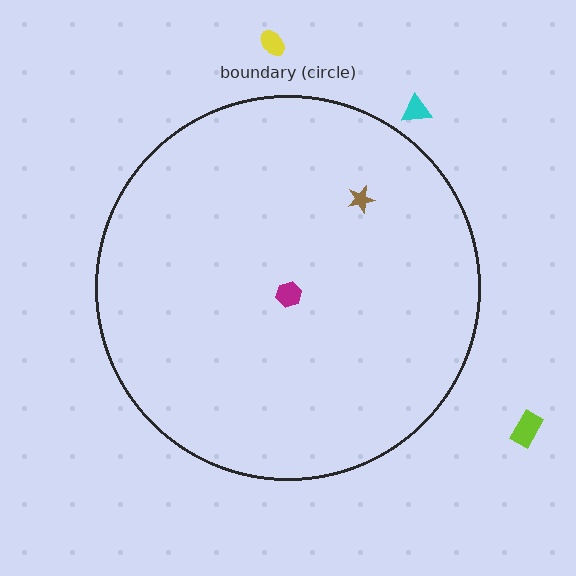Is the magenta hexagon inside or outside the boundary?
Inside.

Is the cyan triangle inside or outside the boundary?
Outside.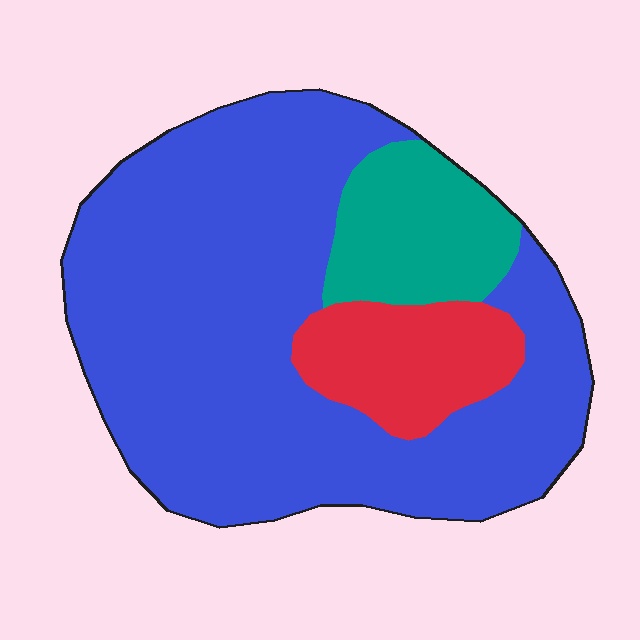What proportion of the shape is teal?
Teal takes up about one eighth (1/8) of the shape.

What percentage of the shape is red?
Red covers roughly 15% of the shape.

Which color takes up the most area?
Blue, at roughly 75%.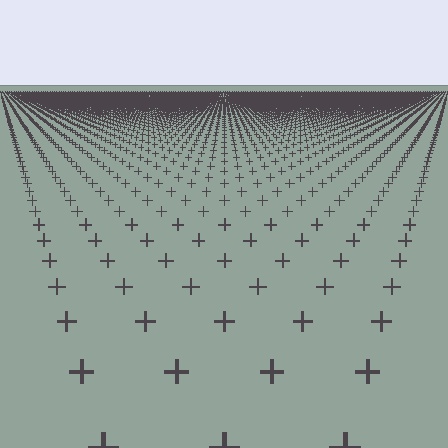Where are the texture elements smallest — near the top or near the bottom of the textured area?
Near the top.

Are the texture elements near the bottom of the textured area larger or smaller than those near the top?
Larger. Near the bottom, elements are closer to the viewer and appear at a bigger on-screen size.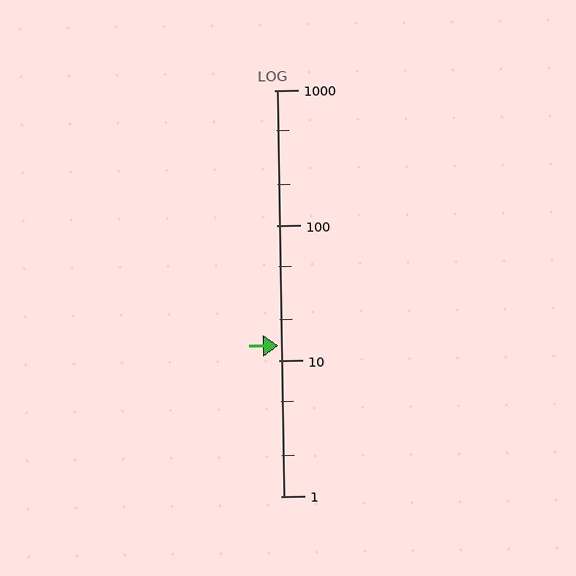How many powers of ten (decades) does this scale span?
The scale spans 3 decades, from 1 to 1000.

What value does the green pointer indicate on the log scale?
The pointer indicates approximately 13.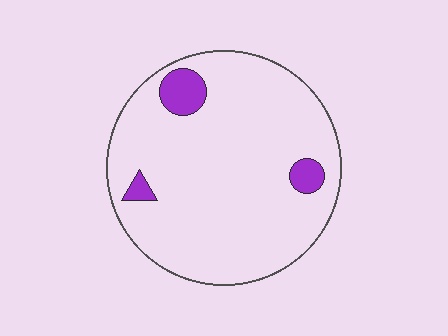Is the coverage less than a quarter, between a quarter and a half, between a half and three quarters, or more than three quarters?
Less than a quarter.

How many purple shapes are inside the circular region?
3.